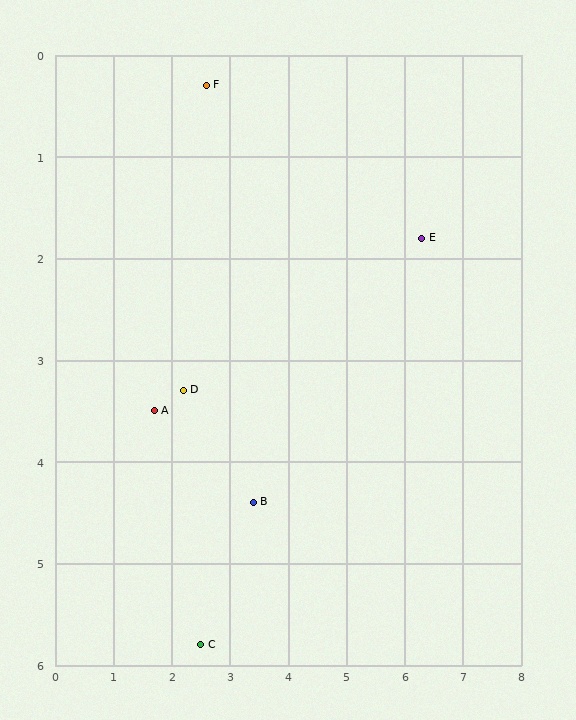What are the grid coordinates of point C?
Point C is at approximately (2.5, 5.8).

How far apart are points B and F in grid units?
Points B and F are about 4.2 grid units apart.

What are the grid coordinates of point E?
Point E is at approximately (6.3, 1.8).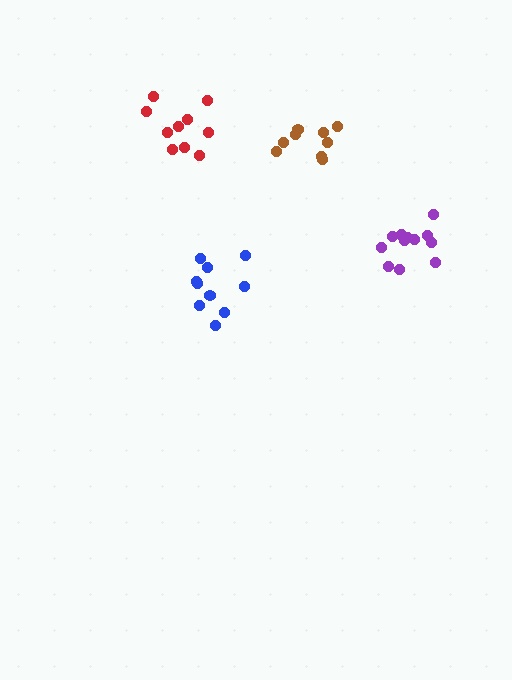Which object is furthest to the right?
The purple cluster is rightmost.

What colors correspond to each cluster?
The clusters are colored: brown, red, purple, blue.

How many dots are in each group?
Group 1: 9 dots, Group 2: 10 dots, Group 3: 13 dots, Group 4: 10 dots (42 total).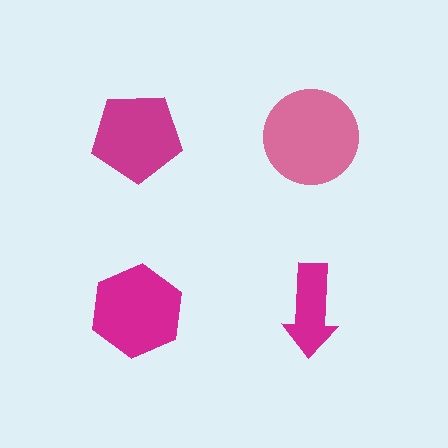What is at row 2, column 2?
A magenta arrow.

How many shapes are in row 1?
2 shapes.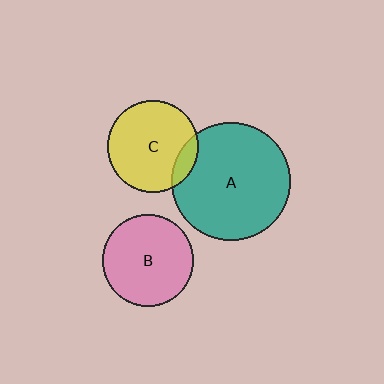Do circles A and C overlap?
Yes.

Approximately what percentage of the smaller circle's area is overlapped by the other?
Approximately 10%.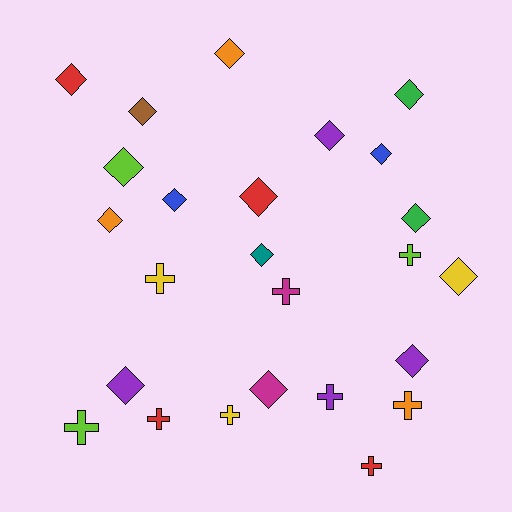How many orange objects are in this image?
There are 3 orange objects.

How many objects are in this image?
There are 25 objects.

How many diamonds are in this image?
There are 16 diamonds.